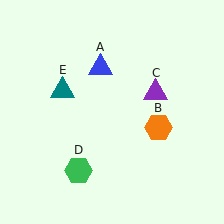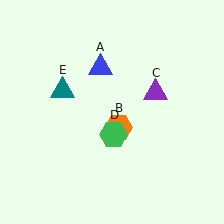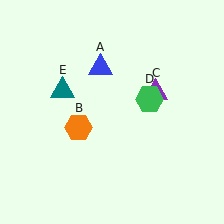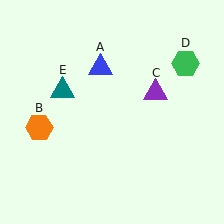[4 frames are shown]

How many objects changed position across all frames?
2 objects changed position: orange hexagon (object B), green hexagon (object D).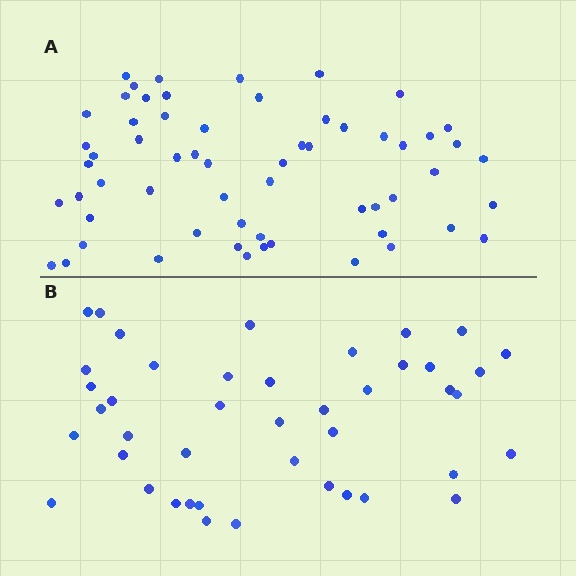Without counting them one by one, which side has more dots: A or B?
Region A (the top region) has more dots.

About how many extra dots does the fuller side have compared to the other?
Region A has approximately 15 more dots than region B.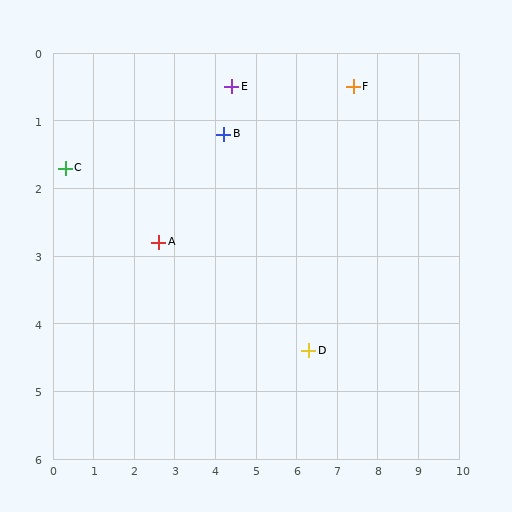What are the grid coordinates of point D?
Point D is at approximately (6.3, 4.4).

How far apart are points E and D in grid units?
Points E and D are about 4.3 grid units apart.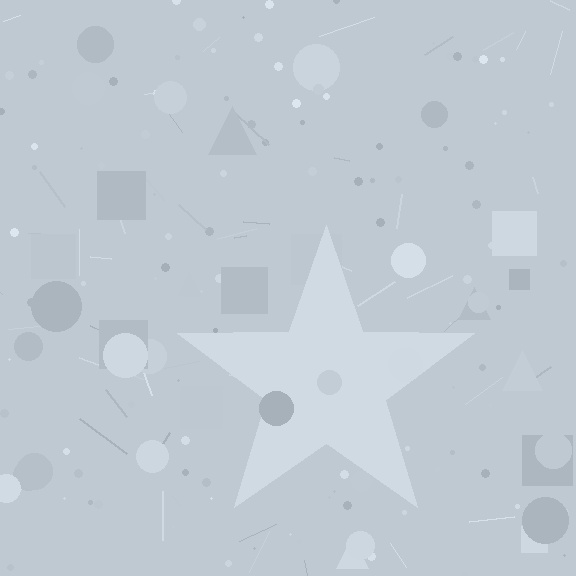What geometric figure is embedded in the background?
A star is embedded in the background.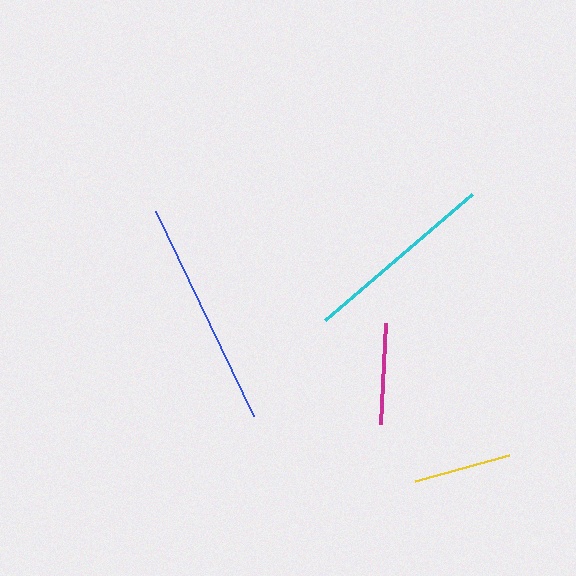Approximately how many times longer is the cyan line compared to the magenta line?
The cyan line is approximately 1.9 times the length of the magenta line.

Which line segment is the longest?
The blue line is the longest at approximately 227 pixels.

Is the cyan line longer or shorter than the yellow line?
The cyan line is longer than the yellow line.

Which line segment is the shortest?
The yellow line is the shortest at approximately 98 pixels.